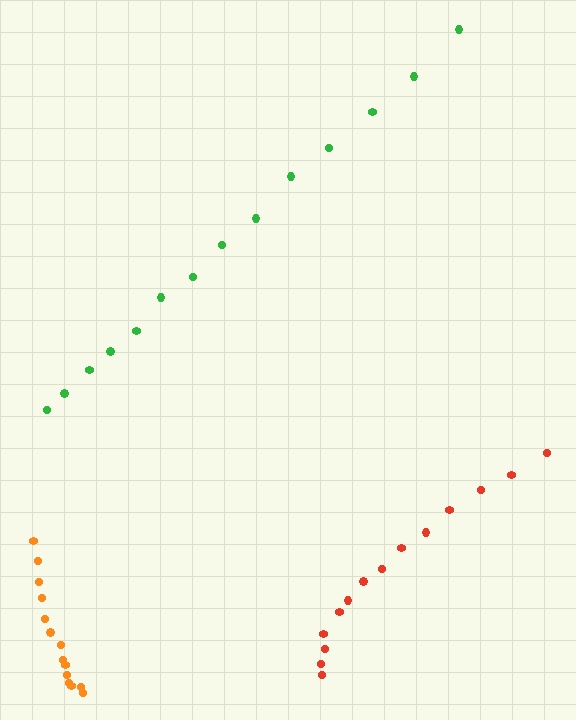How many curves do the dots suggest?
There are 3 distinct paths.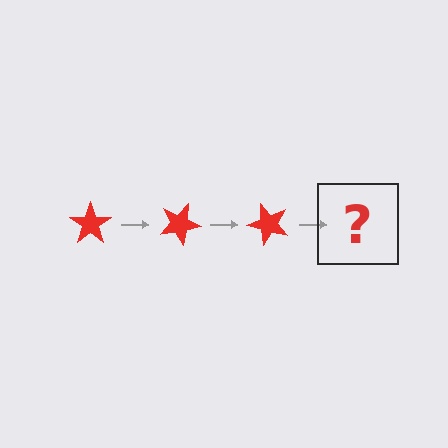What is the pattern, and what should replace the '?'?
The pattern is that the star rotates 25 degrees each step. The '?' should be a red star rotated 75 degrees.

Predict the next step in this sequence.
The next step is a red star rotated 75 degrees.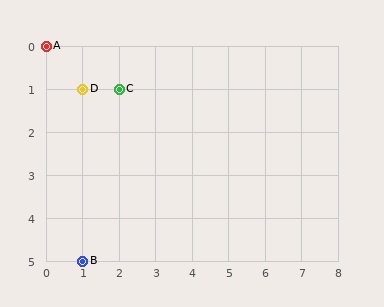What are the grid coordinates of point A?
Point A is at grid coordinates (0, 0).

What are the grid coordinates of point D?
Point D is at grid coordinates (1, 1).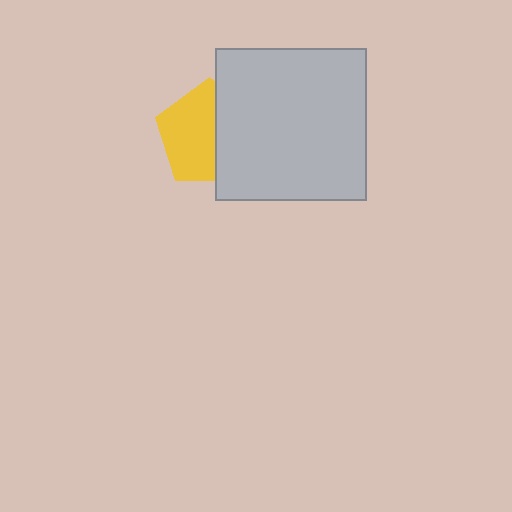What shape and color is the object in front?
The object in front is a light gray square.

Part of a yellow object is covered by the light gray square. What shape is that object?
It is a pentagon.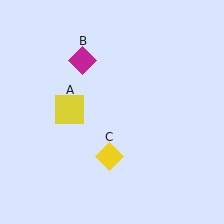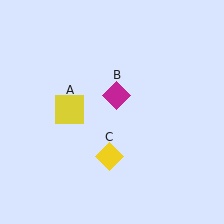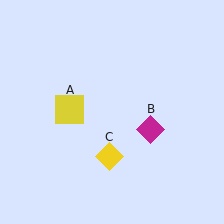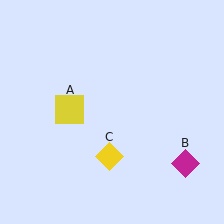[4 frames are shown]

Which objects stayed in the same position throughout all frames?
Yellow square (object A) and yellow diamond (object C) remained stationary.